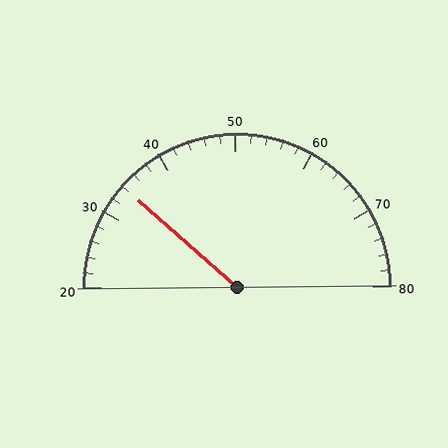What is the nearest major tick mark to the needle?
The nearest major tick mark is 30.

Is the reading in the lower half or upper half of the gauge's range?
The reading is in the lower half of the range (20 to 80).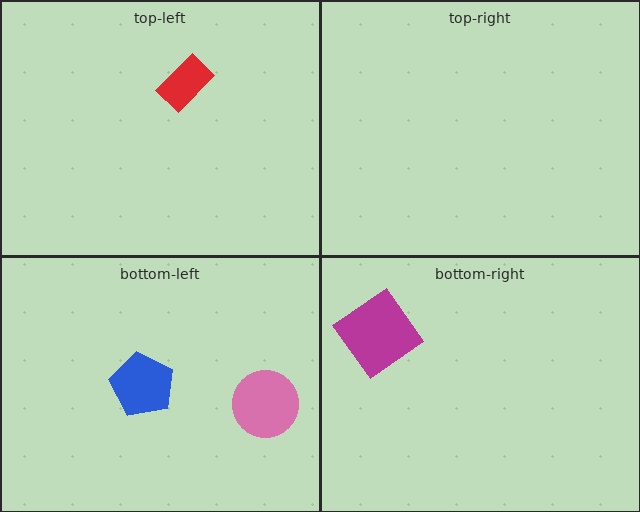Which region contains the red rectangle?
The top-left region.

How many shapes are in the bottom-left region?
2.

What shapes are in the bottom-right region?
The magenta diamond.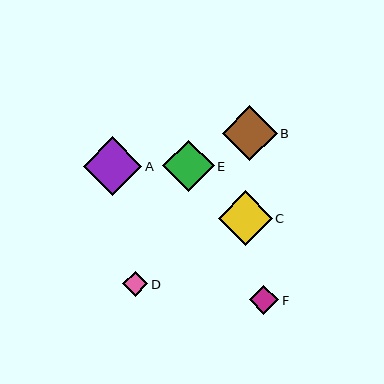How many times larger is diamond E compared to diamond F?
Diamond E is approximately 1.7 times the size of diamond F.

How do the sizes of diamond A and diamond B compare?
Diamond A and diamond B are approximately the same size.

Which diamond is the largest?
Diamond A is the largest with a size of approximately 58 pixels.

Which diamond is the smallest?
Diamond D is the smallest with a size of approximately 25 pixels.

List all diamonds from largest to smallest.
From largest to smallest: A, B, C, E, F, D.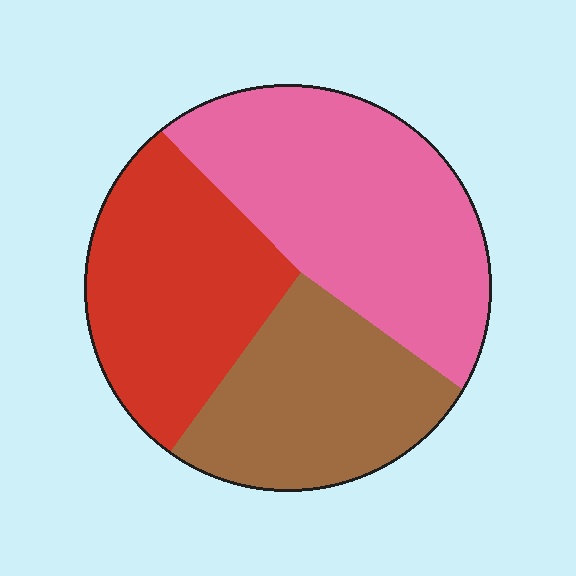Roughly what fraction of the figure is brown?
Brown takes up about one quarter (1/4) of the figure.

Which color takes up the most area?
Pink, at roughly 40%.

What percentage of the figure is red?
Red takes up about one third (1/3) of the figure.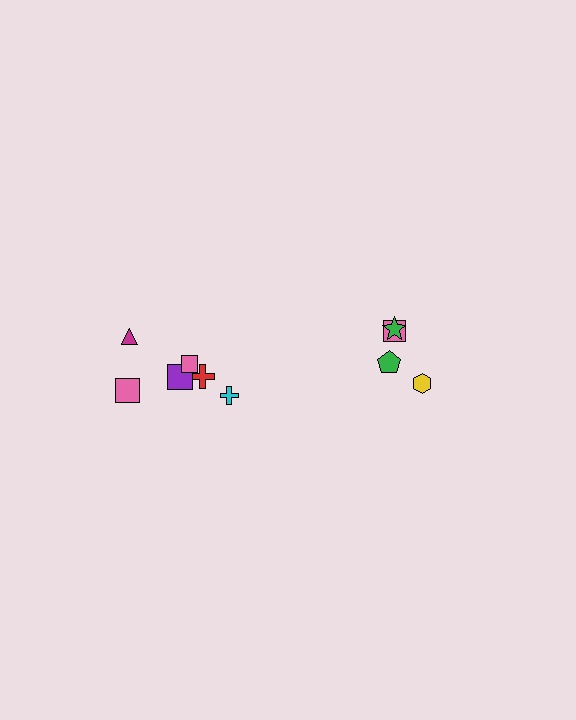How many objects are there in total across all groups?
There are 10 objects.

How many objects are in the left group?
There are 6 objects.